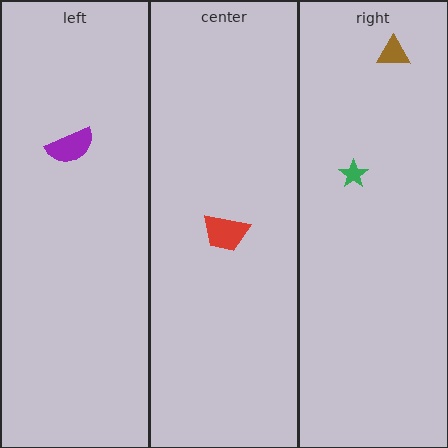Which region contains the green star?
The right region.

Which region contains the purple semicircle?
The left region.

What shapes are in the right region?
The brown triangle, the green star.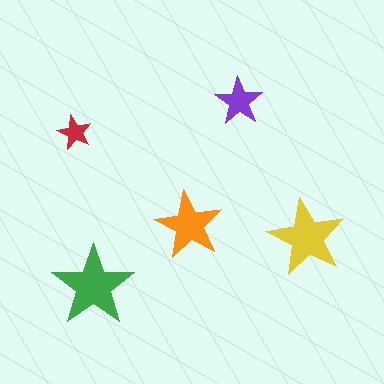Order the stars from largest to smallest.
the green one, the yellow one, the orange one, the purple one, the red one.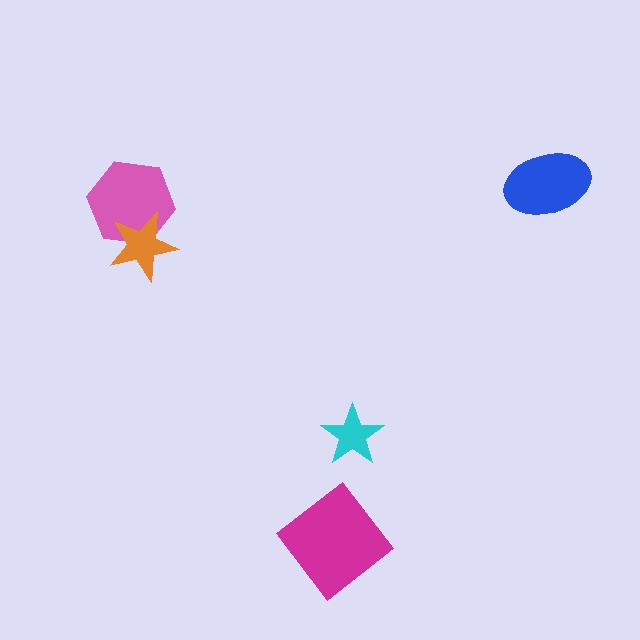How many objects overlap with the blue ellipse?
0 objects overlap with the blue ellipse.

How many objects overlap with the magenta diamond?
0 objects overlap with the magenta diamond.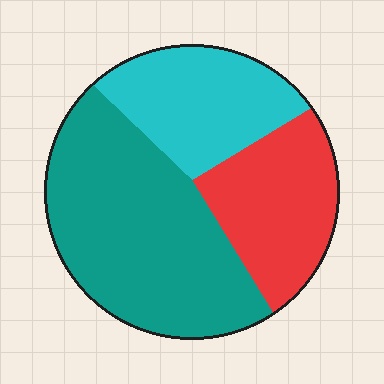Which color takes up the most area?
Teal, at roughly 50%.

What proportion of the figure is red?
Red covers 26% of the figure.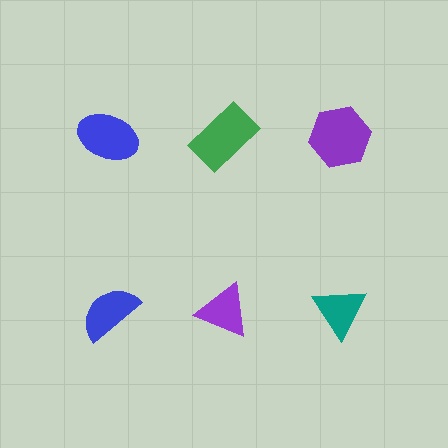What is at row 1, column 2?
A green rectangle.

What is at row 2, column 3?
A teal triangle.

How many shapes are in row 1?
3 shapes.